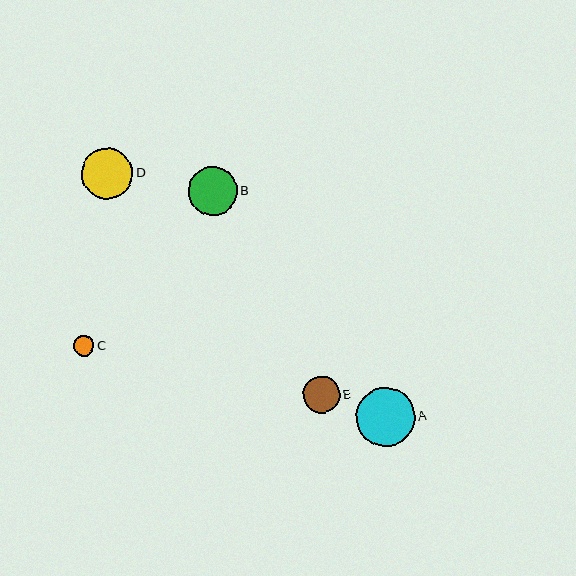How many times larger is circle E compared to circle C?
Circle E is approximately 1.8 times the size of circle C.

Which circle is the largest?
Circle A is the largest with a size of approximately 59 pixels.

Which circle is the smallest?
Circle C is the smallest with a size of approximately 21 pixels.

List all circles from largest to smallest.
From largest to smallest: A, D, B, E, C.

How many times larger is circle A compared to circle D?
Circle A is approximately 1.1 times the size of circle D.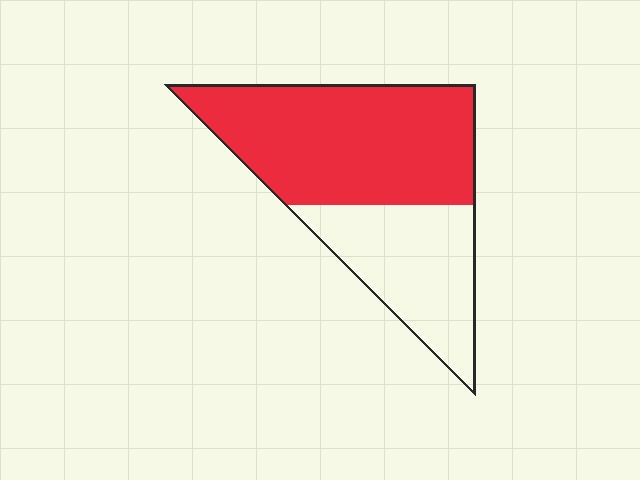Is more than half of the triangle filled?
Yes.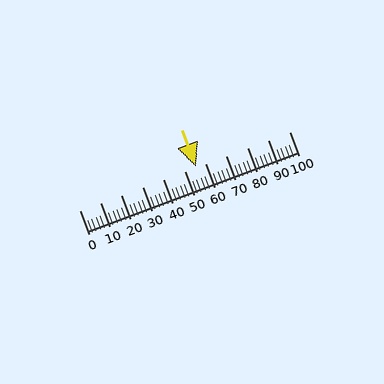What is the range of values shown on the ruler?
The ruler shows values from 0 to 100.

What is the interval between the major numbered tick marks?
The major tick marks are spaced 10 units apart.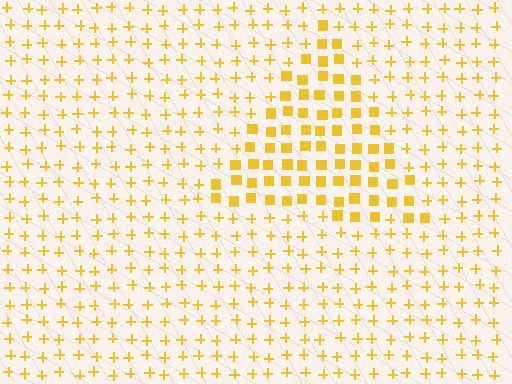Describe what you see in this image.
The image is filled with small yellow elements arranged in a uniform grid. A triangle-shaped region contains squares, while the surrounding area contains plus signs. The boundary is defined purely by the change in element shape.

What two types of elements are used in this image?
The image uses squares inside the triangle region and plus signs outside it.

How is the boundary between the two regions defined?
The boundary is defined by a change in element shape: squares inside vs. plus signs outside. All elements share the same color and spacing.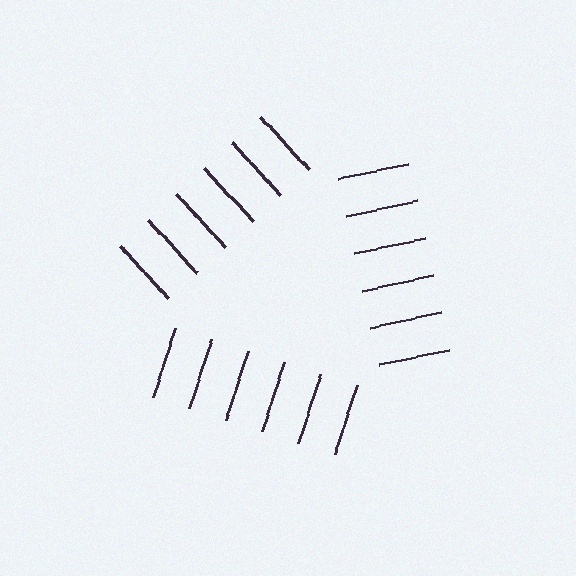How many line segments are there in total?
18 — 6 along each of the 3 edges.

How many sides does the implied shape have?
3 sides — the line-ends trace a triangle.